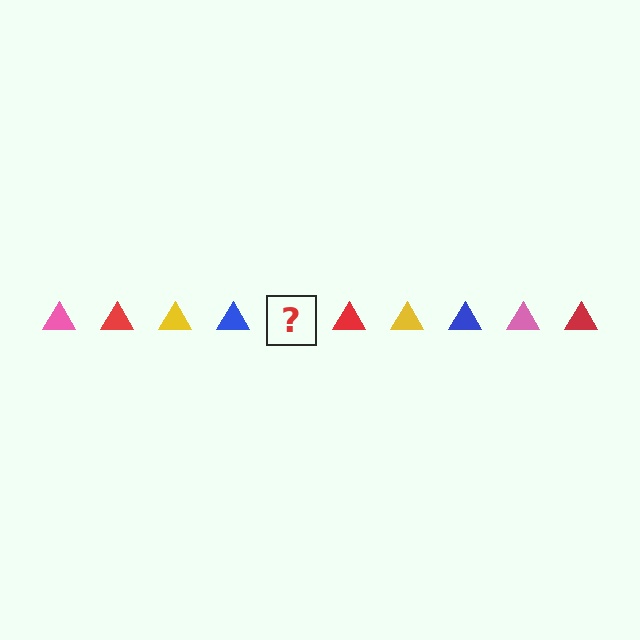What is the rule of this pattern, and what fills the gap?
The rule is that the pattern cycles through pink, red, yellow, blue triangles. The gap should be filled with a pink triangle.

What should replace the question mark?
The question mark should be replaced with a pink triangle.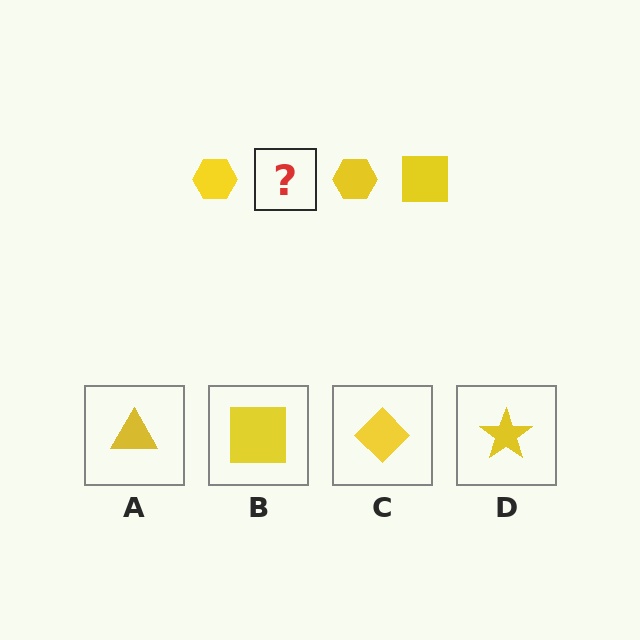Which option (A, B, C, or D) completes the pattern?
B.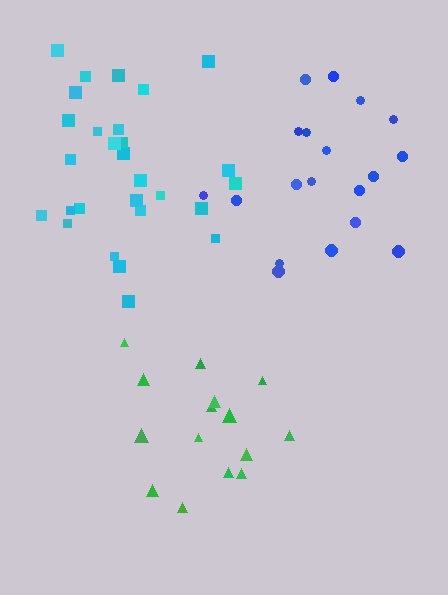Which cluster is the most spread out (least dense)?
Blue.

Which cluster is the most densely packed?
Cyan.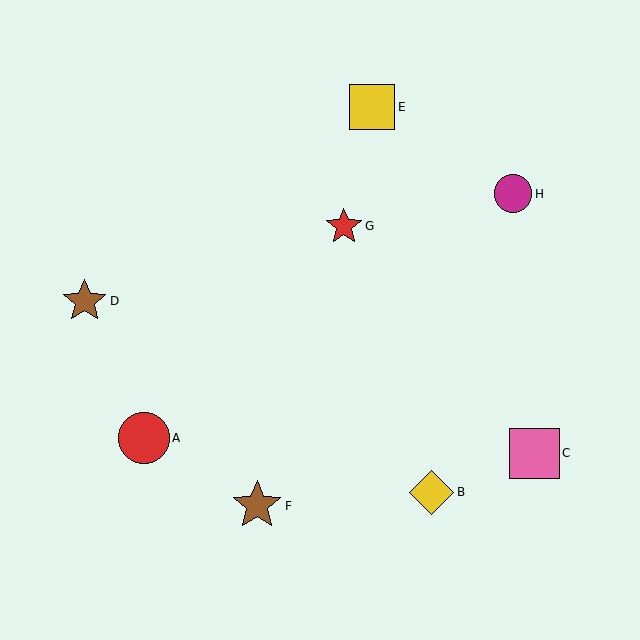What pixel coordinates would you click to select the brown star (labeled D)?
Click at (85, 301) to select the brown star D.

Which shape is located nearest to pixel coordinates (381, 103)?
The yellow square (labeled E) at (372, 107) is nearest to that location.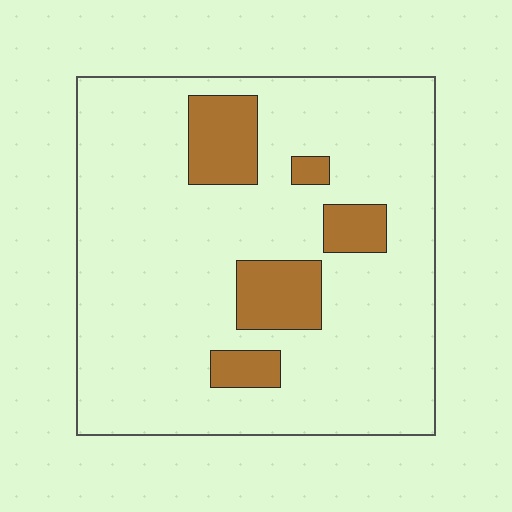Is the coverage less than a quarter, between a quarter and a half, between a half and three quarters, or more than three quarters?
Less than a quarter.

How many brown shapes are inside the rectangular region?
5.